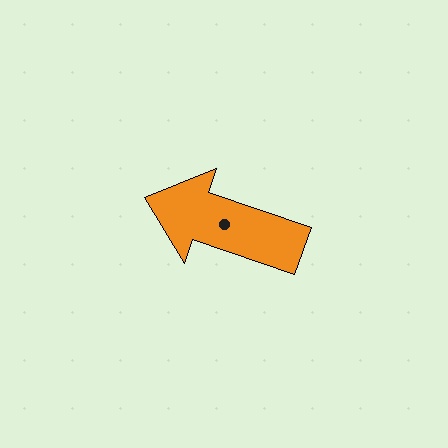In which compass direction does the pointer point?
West.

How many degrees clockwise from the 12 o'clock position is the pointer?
Approximately 289 degrees.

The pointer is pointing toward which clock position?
Roughly 10 o'clock.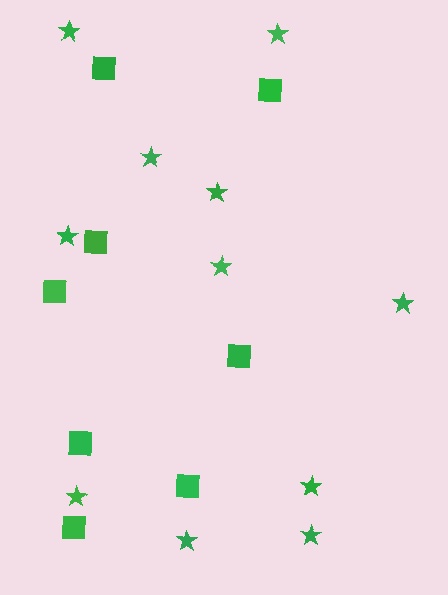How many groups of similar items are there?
There are 2 groups: one group of squares (8) and one group of stars (11).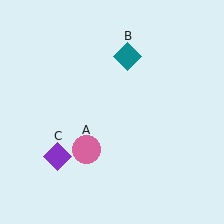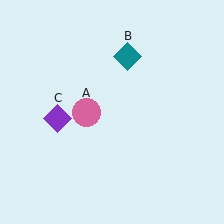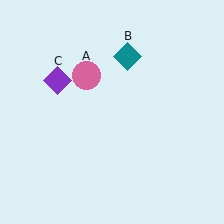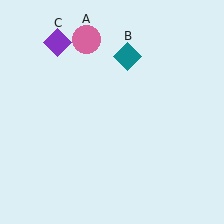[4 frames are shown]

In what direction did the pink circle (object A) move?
The pink circle (object A) moved up.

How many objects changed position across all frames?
2 objects changed position: pink circle (object A), purple diamond (object C).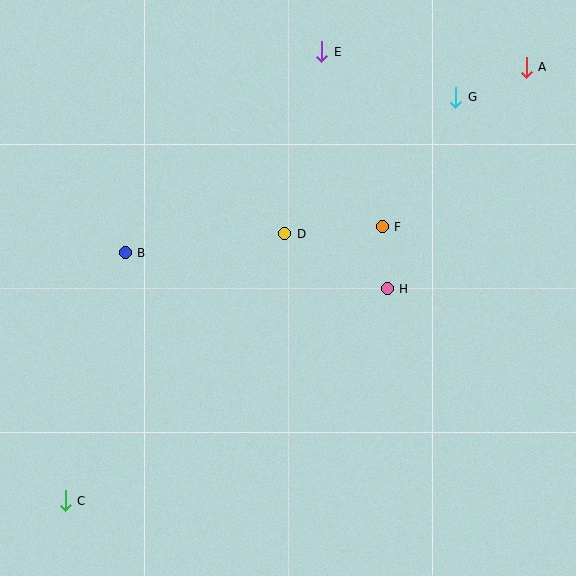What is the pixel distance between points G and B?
The distance between G and B is 366 pixels.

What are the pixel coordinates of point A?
Point A is at (526, 67).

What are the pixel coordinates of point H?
Point H is at (387, 289).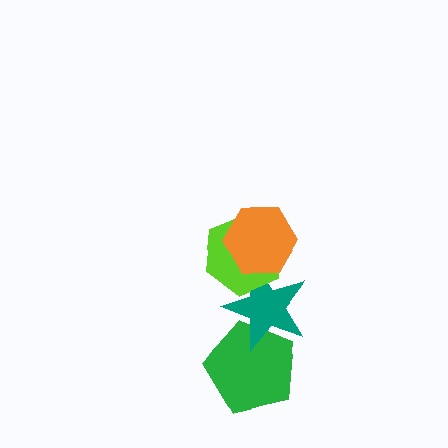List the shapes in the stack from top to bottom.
From top to bottom: the orange hexagon, the lime hexagon, the teal star, the green pentagon.